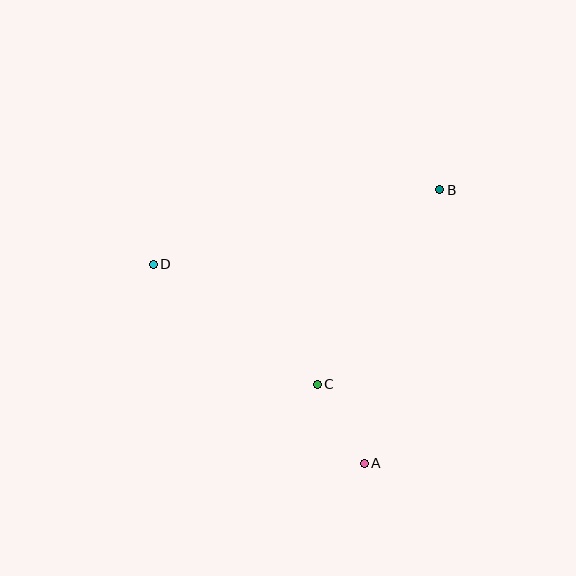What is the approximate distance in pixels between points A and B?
The distance between A and B is approximately 284 pixels.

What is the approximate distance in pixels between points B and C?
The distance between B and C is approximately 230 pixels.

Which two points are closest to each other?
Points A and C are closest to each other.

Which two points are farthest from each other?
Points B and D are farthest from each other.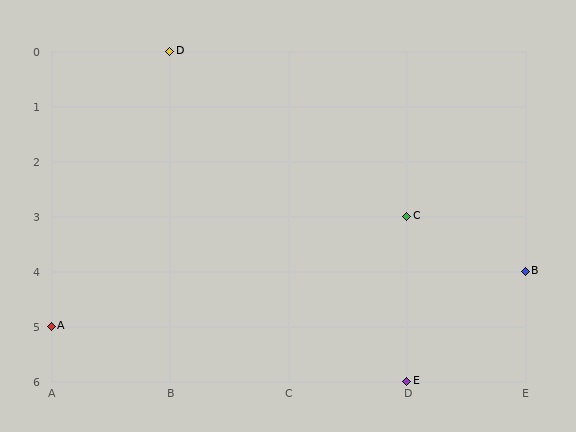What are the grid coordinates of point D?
Point D is at grid coordinates (B, 0).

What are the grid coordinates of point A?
Point A is at grid coordinates (A, 5).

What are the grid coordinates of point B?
Point B is at grid coordinates (E, 4).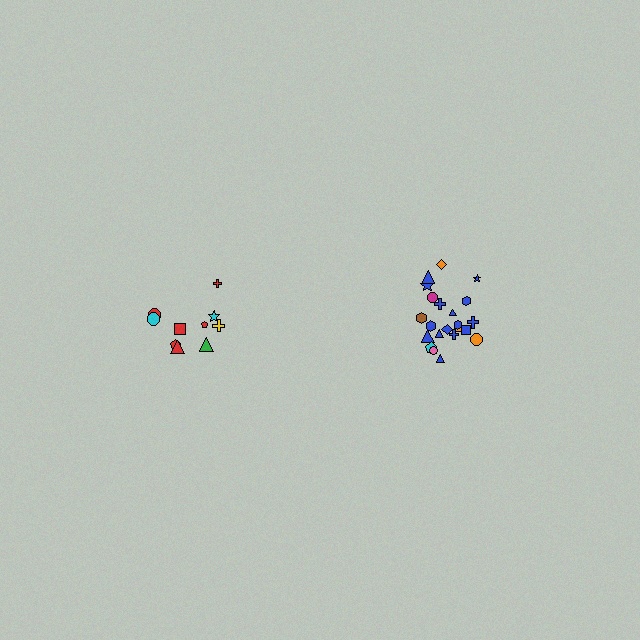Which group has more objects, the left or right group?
The right group.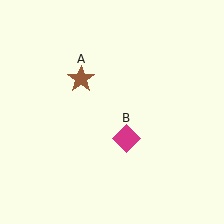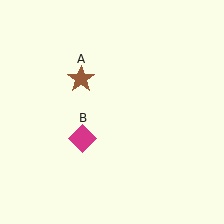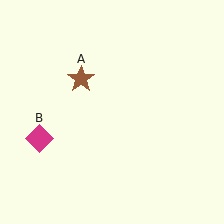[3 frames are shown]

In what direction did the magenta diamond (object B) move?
The magenta diamond (object B) moved left.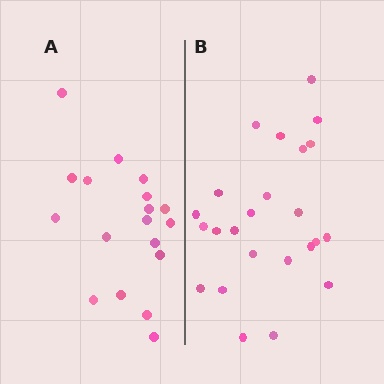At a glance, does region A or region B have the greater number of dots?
Region B (the right region) has more dots.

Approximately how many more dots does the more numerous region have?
Region B has about 6 more dots than region A.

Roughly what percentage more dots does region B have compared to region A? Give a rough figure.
About 35% more.